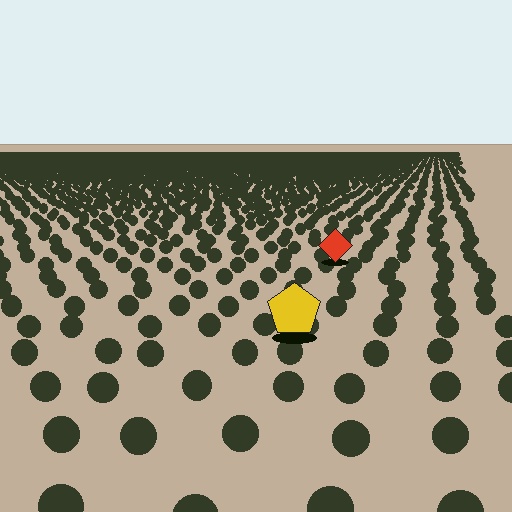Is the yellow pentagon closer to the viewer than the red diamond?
Yes. The yellow pentagon is closer — you can tell from the texture gradient: the ground texture is coarser near it.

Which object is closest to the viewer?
The yellow pentagon is closest. The texture marks near it are larger and more spread out.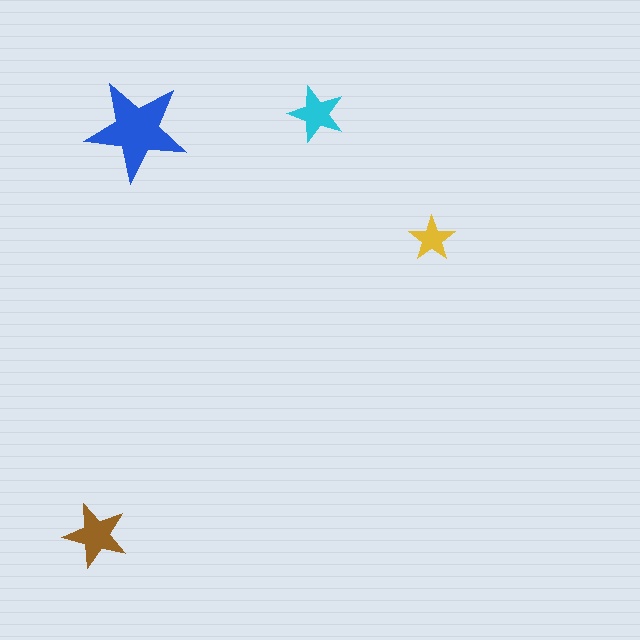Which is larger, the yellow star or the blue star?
The blue one.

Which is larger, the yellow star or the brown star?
The brown one.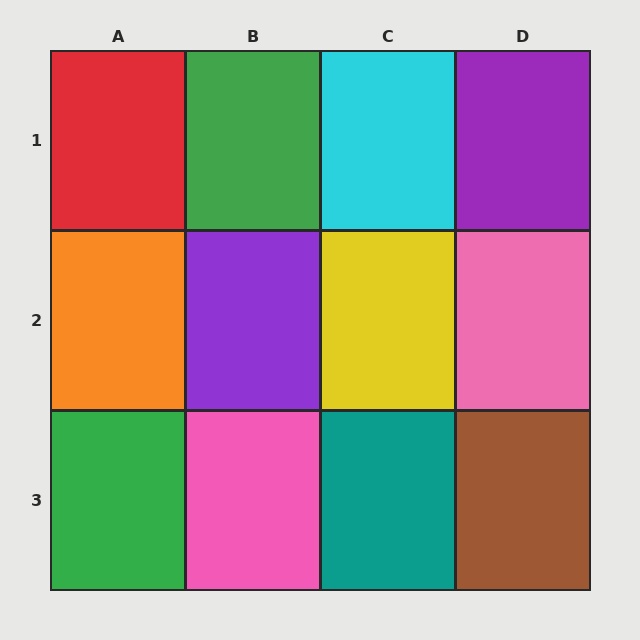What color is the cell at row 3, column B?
Pink.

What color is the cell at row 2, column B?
Purple.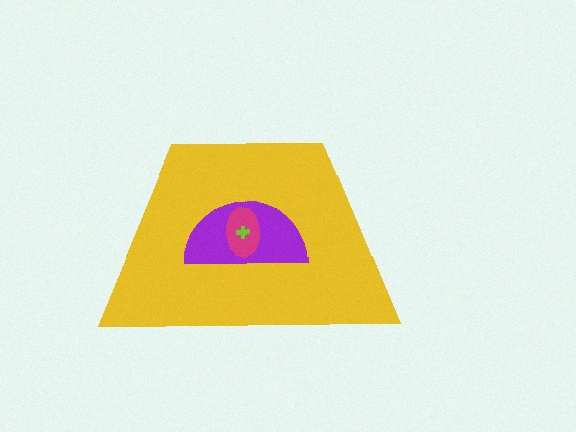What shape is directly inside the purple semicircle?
The magenta ellipse.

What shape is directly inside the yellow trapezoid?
The purple semicircle.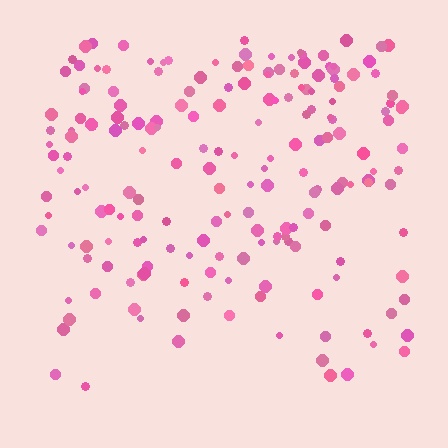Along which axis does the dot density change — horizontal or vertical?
Vertical.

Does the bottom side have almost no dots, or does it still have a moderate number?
Still a moderate number, just noticeably fewer than the top.